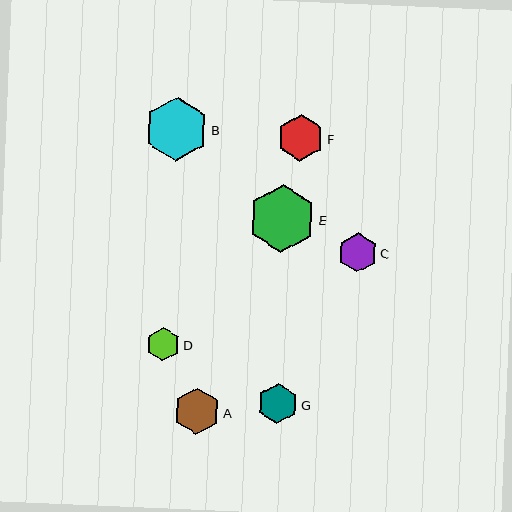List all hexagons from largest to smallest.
From largest to smallest: E, B, F, A, G, C, D.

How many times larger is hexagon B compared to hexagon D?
Hexagon B is approximately 1.9 times the size of hexagon D.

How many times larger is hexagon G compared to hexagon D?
Hexagon G is approximately 1.2 times the size of hexagon D.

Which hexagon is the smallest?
Hexagon D is the smallest with a size of approximately 33 pixels.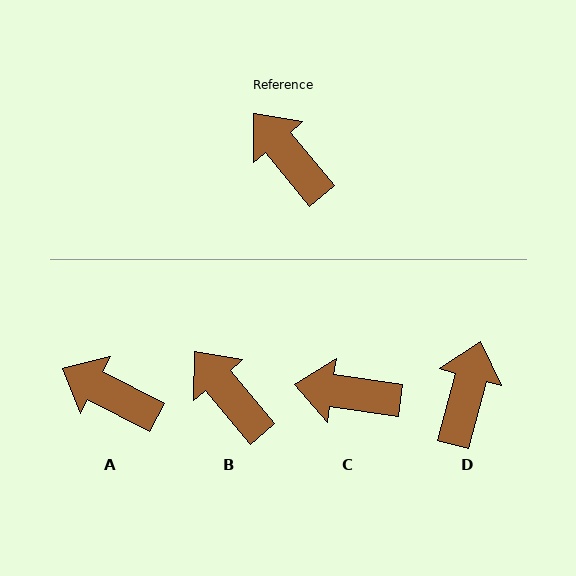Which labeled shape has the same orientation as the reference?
B.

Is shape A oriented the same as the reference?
No, it is off by about 23 degrees.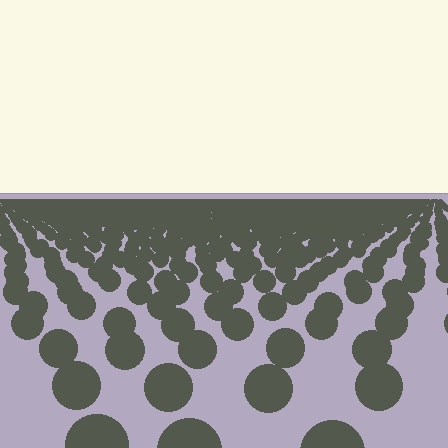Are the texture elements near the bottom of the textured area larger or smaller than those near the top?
Larger. Near the bottom, elements are closer to the viewer and appear at a bigger on-screen size.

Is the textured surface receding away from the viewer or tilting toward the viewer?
The surface is receding away from the viewer. Texture elements get smaller and denser toward the top.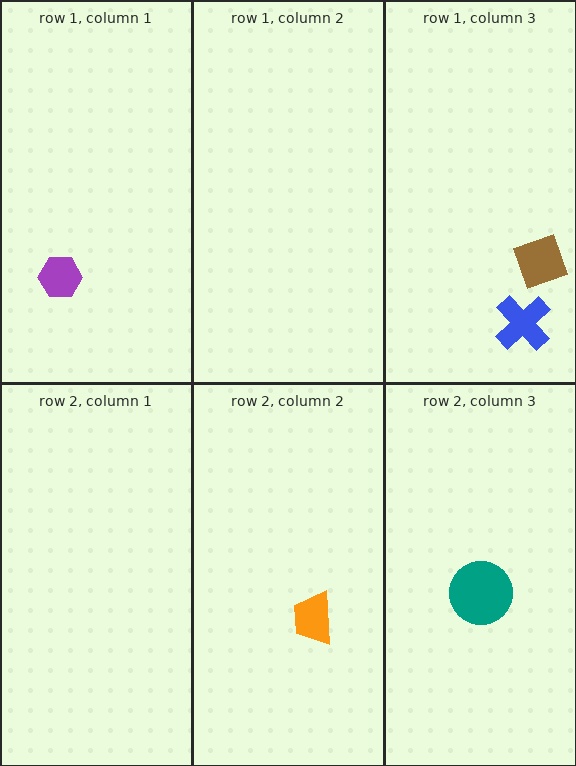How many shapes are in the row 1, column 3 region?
2.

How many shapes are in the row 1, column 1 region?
1.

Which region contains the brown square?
The row 1, column 3 region.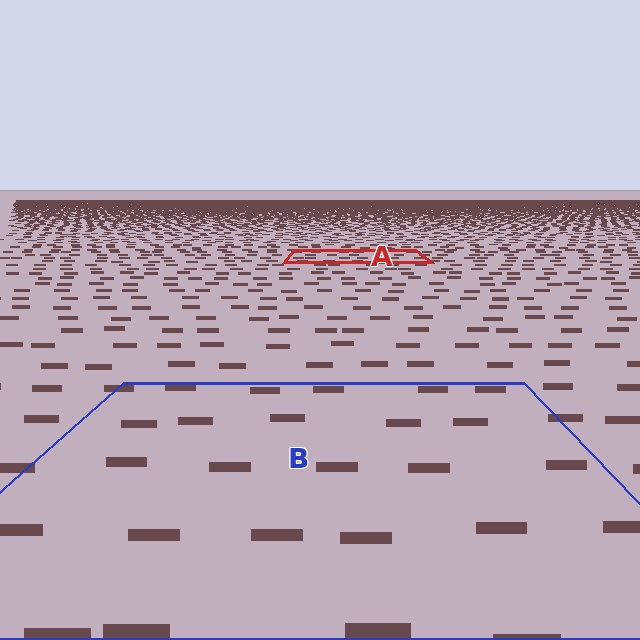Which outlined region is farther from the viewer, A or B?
Region A is farther from the viewer — the texture elements inside it appear smaller and more densely packed.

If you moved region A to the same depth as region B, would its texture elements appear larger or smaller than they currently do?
They would appear larger. At a closer depth, the same texture elements are projected at a bigger on-screen size.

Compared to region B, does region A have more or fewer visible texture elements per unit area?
Region A has more texture elements per unit area — they are packed more densely because it is farther away.